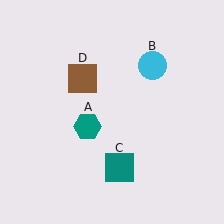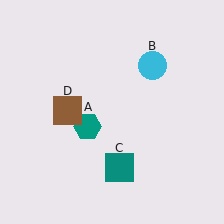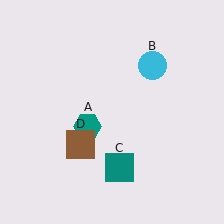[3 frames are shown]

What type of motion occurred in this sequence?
The brown square (object D) rotated counterclockwise around the center of the scene.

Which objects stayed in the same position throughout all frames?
Teal hexagon (object A) and cyan circle (object B) and teal square (object C) remained stationary.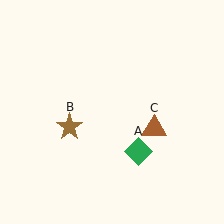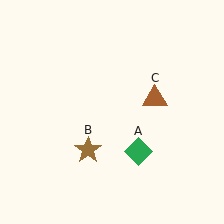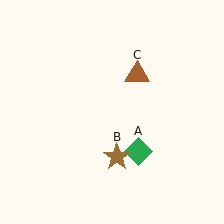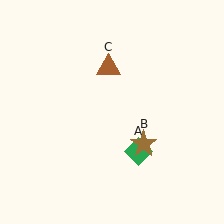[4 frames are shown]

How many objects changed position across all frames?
2 objects changed position: brown star (object B), brown triangle (object C).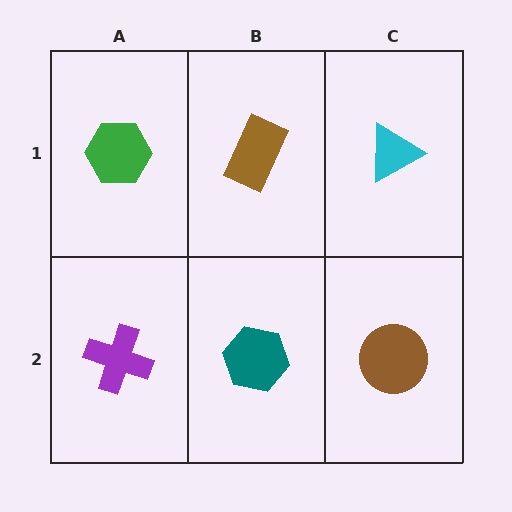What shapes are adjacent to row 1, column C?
A brown circle (row 2, column C), a brown rectangle (row 1, column B).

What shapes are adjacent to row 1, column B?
A teal hexagon (row 2, column B), a green hexagon (row 1, column A), a cyan triangle (row 1, column C).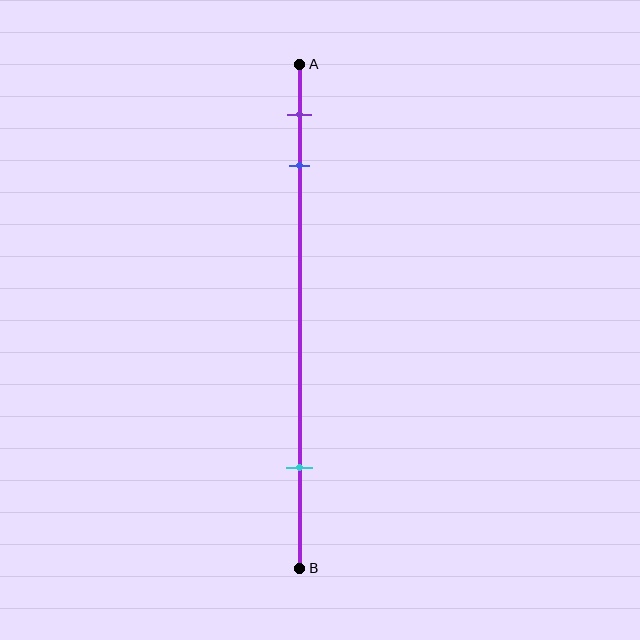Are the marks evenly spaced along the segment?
No, the marks are not evenly spaced.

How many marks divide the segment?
There are 3 marks dividing the segment.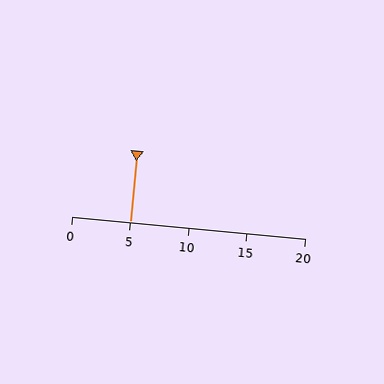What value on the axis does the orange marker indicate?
The marker indicates approximately 5.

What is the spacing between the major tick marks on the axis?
The major ticks are spaced 5 apart.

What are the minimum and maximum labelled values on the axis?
The axis runs from 0 to 20.